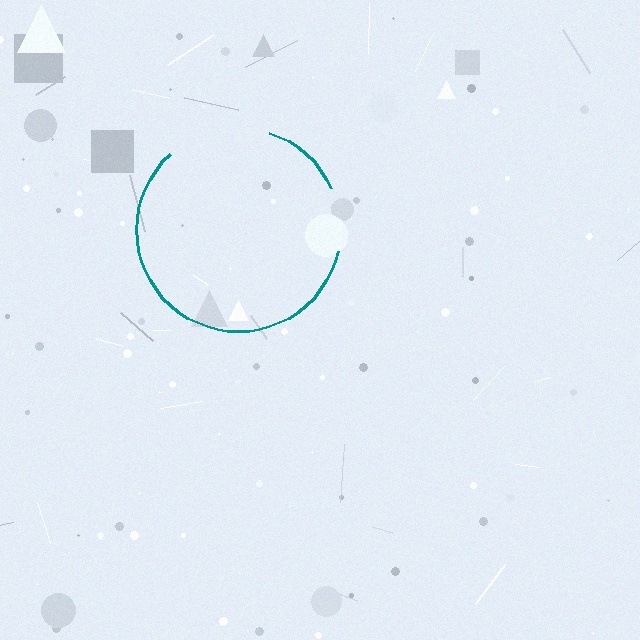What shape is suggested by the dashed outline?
The dashed outline suggests a circle.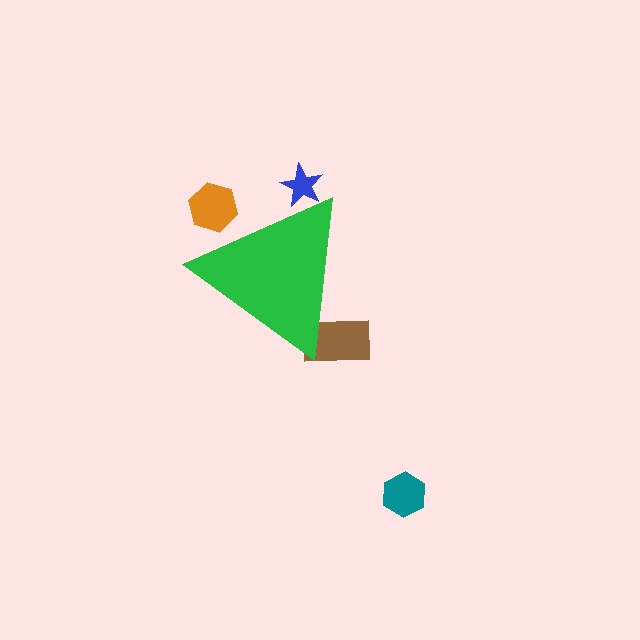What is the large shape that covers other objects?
A green triangle.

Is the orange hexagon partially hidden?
Yes, the orange hexagon is partially hidden behind the green triangle.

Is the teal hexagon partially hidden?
No, the teal hexagon is fully visible.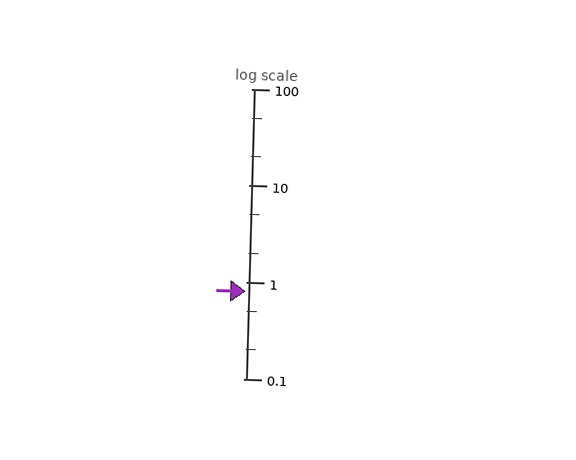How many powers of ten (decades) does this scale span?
The scale spans 3 decades, from 0.1 to 100.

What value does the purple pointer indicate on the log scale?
The pointer indicates approximately 0.8.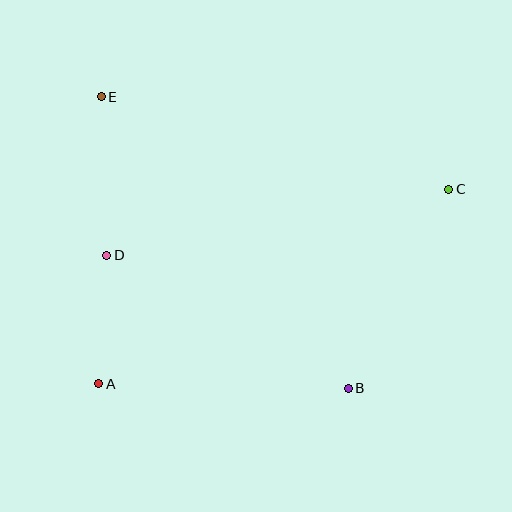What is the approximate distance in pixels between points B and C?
The distance between B and C is approximately 223 pixels.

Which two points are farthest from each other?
Points A and C are farthest from each other.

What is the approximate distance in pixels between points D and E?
The distance between D and E is approximately 159 pixels.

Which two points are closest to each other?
Points A and D are closest to each other.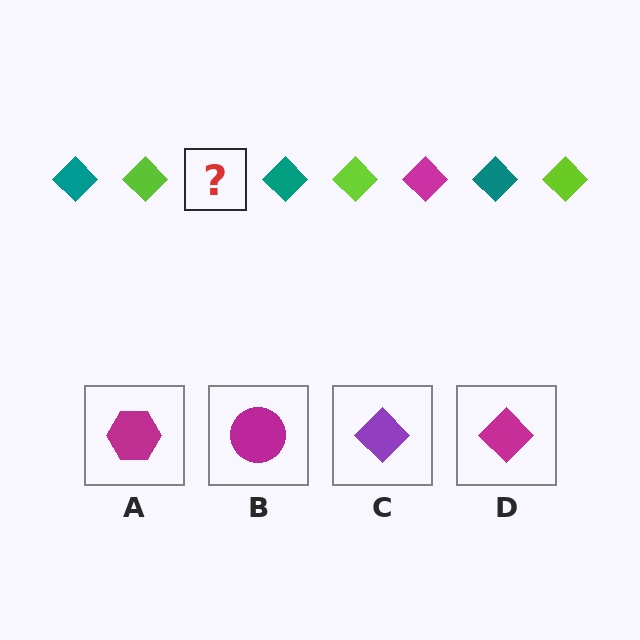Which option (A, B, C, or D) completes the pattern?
D.